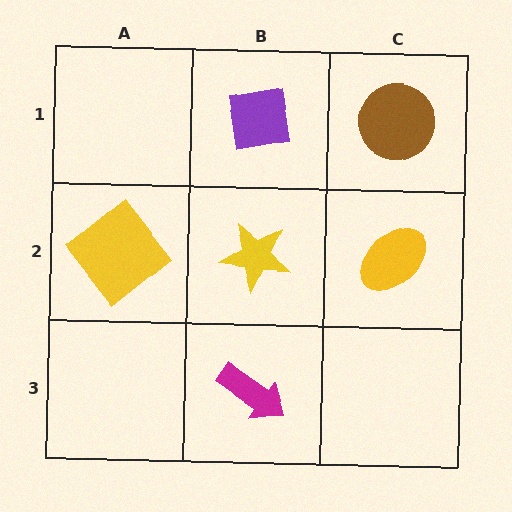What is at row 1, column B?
A purple square.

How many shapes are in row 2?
3 shapes.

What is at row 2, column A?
A yellow diamond.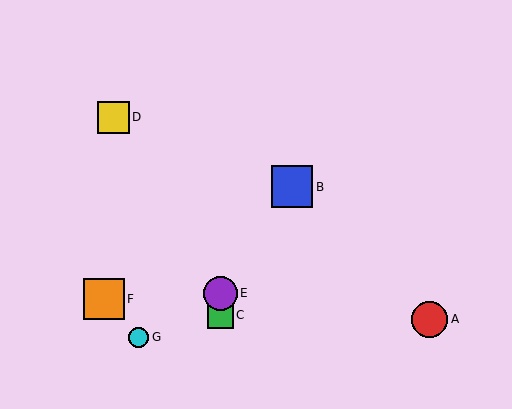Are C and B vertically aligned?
No, C is at x≈220 and B is at x≈292.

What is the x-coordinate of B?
Object B is at x≈292.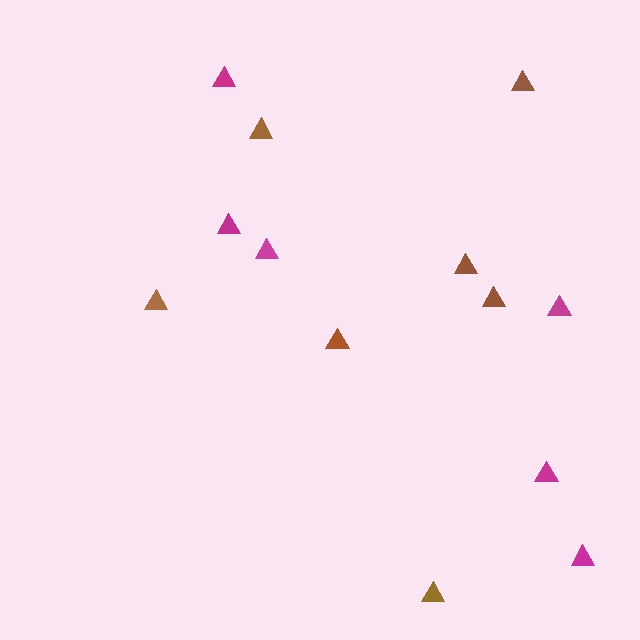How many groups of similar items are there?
There are 2 groups: one group of brown triangles (7) and one group of magenta triangles (6).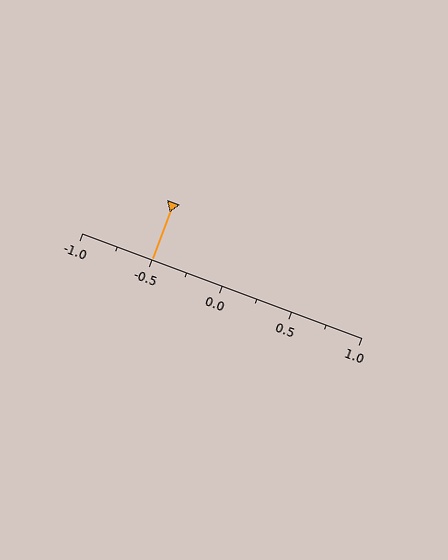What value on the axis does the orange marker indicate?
The marker indicates approximately -0.5.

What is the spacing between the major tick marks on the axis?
The major ticks are spaced 0.5 apart.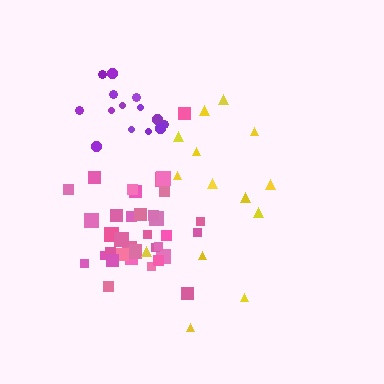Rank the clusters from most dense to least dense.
purple, pink, yellow.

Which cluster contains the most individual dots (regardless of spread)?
Pink (35).